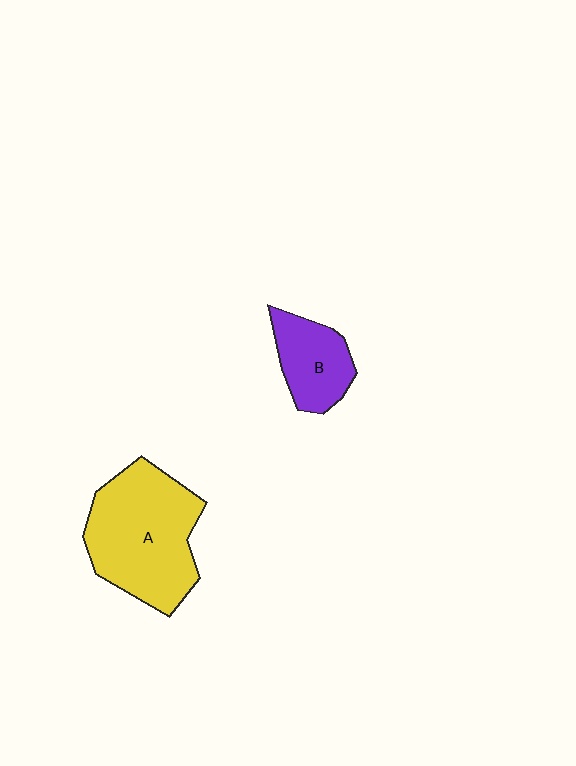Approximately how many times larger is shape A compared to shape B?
Approximately 2.1 times.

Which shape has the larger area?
Shape A (yellow).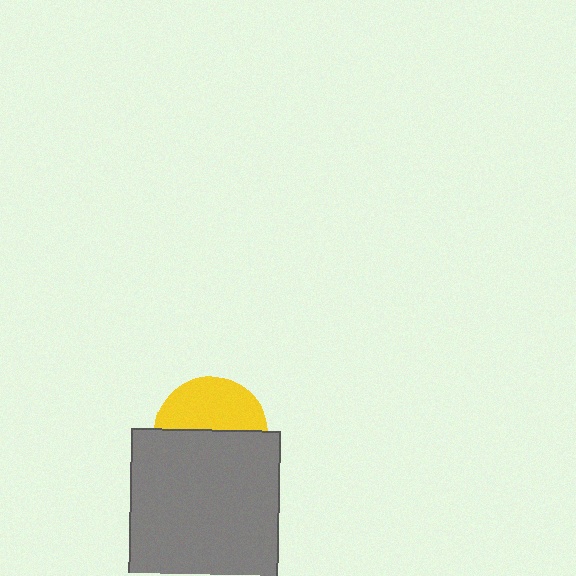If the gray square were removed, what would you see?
You would see the complete yellow circle.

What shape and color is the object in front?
The object in front is a gray square.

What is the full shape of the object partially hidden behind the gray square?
The partially hidden object is a yellow circle.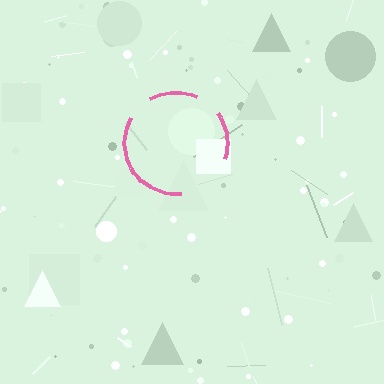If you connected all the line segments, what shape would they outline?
They would outline a circle.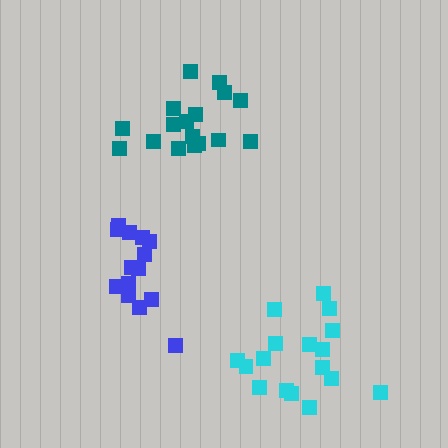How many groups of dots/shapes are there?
There are 3 groups.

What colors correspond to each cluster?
The clusters are colored: teal, cyan, blue.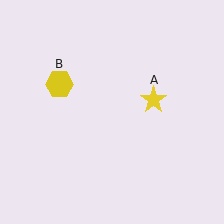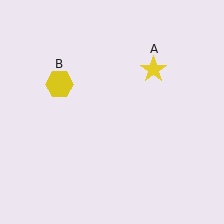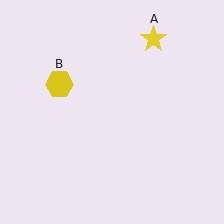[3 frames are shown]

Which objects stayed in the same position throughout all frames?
Yellow hexagon (object B) remained stationary.